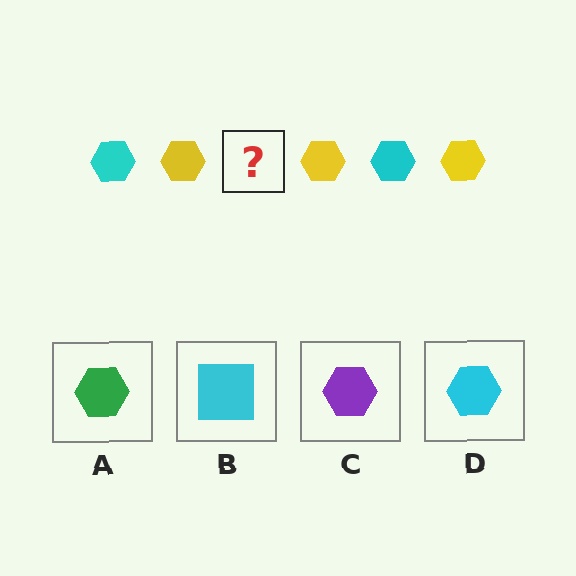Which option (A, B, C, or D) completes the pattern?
D.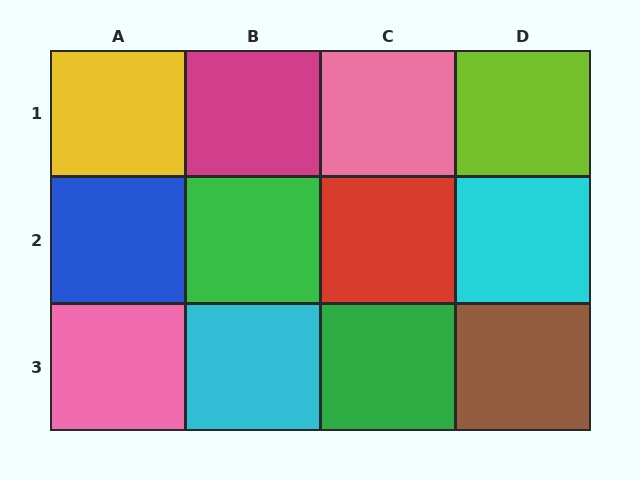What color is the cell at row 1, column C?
Pink.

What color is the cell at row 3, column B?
Cyan.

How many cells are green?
2 cells are green.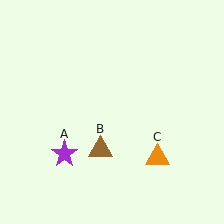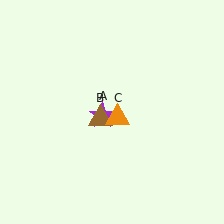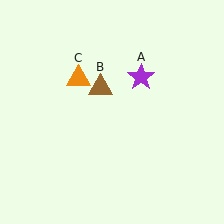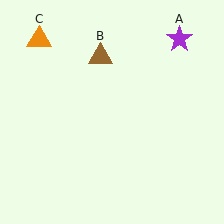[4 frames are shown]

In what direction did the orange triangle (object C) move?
The orange triangle (object C) moved up and to the left.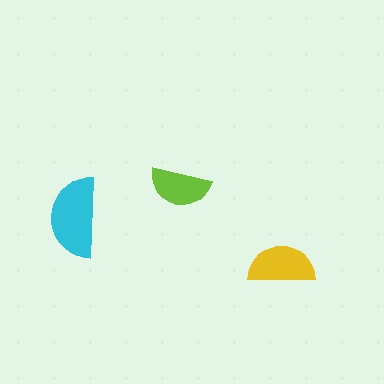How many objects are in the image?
There are 3 objects in the image.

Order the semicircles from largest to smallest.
the cyan one, the yellow one, the lime one.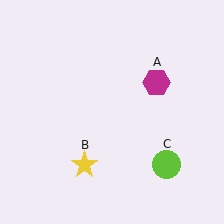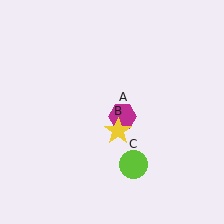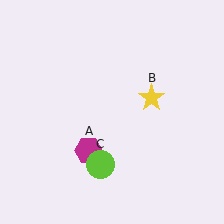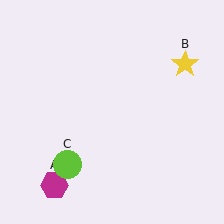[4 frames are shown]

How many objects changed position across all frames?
3 objects changed position: magenta hexagon (object A), yellow star (object B), lime circle (object C).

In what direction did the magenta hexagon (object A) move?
The magenta hexagon (object A) moved down and to the left.